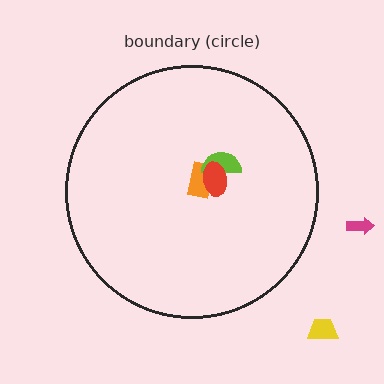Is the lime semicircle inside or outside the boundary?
Inside.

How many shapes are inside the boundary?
3 inside, 2 outside.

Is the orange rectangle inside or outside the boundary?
Inside.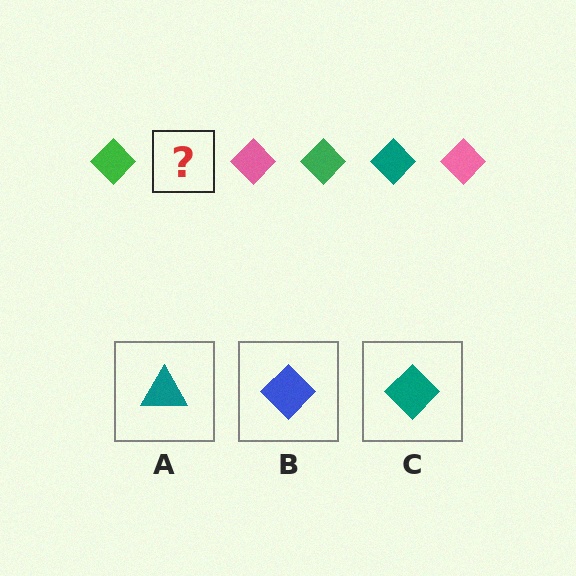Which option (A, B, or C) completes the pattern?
C.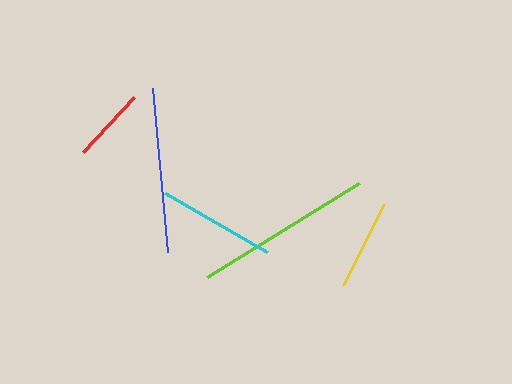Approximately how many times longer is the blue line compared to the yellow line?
The blue line is approximately 1.8 times the length of the yellow line.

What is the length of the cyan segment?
The cyan segment is approximately 118 pixels long.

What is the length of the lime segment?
The lime segment is approximately 178 pixels long.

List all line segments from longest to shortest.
From longest to shortest: lime, blue, cyan, yellow, red.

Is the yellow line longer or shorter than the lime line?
The lime line is longer than the yellow line.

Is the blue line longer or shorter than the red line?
The blue line is longer than the red line.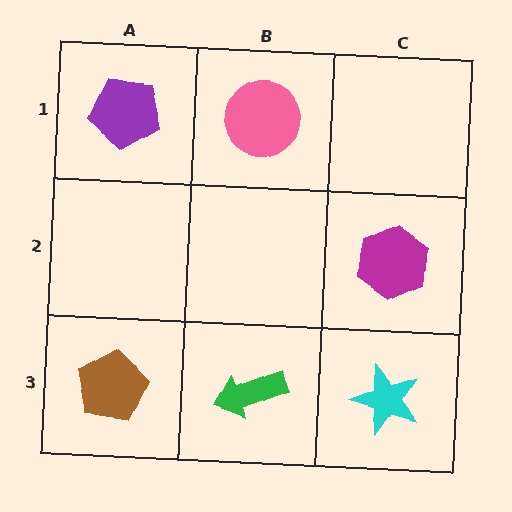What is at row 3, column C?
A cyan star.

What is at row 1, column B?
A pink circle.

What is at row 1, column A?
A purple pentagon.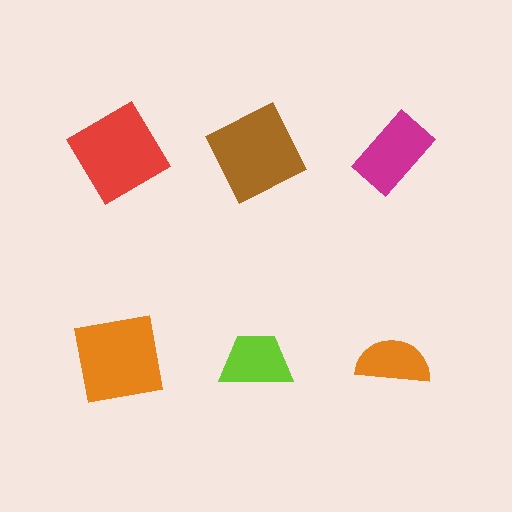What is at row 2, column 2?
A lime trapezoid.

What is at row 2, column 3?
An orange semicircle.